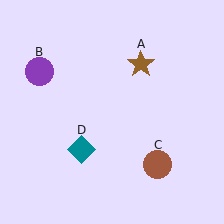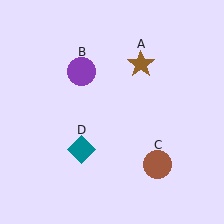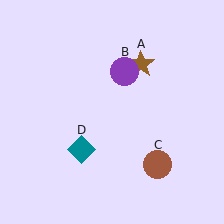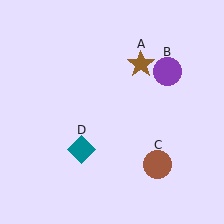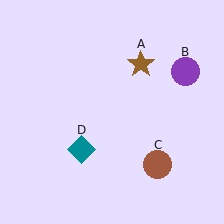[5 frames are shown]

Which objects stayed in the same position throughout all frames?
Brown star (object A) and brown circle (object C) and teal diamond (object D) remained stationary.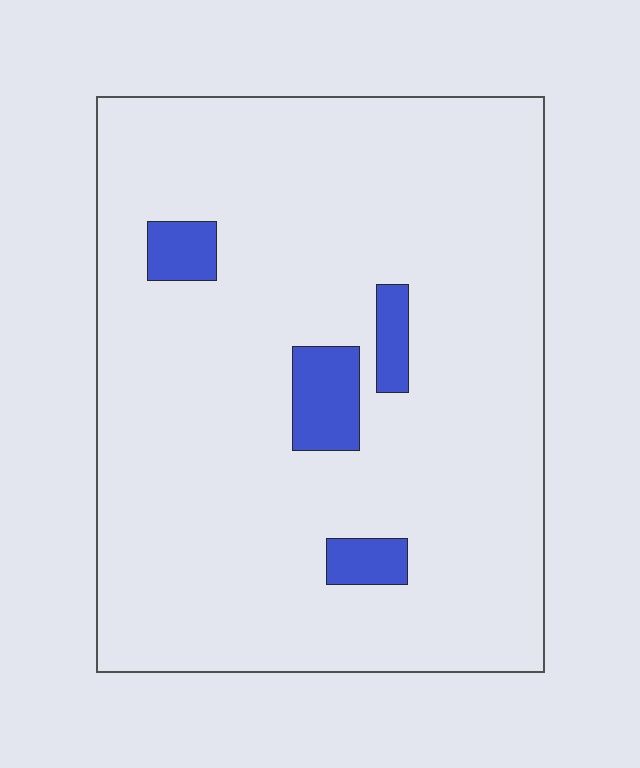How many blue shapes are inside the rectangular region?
4.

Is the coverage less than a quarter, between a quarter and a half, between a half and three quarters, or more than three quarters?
Less than a quarter.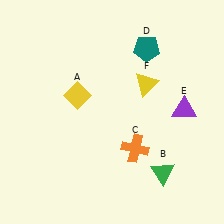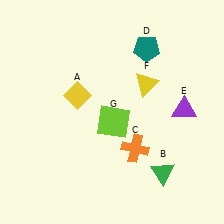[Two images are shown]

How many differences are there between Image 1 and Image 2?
There is 1 difference between the two images.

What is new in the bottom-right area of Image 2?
A lime square (G) was added in the bottom-right area of Image 2.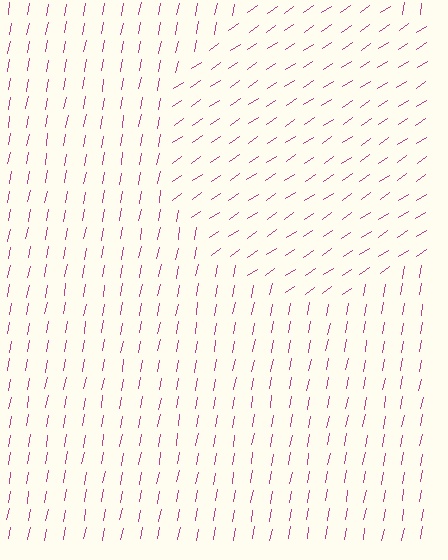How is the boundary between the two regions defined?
The boundary is defined purely by a change in line orientation (approximately 45 degrees difference). All lines are the same color and thickness.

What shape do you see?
I see a circle.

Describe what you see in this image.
The image is filled with small magenta line segments. A circle region in the image has lines oriented differently from the surrounding lines, creating a visible texture boundary.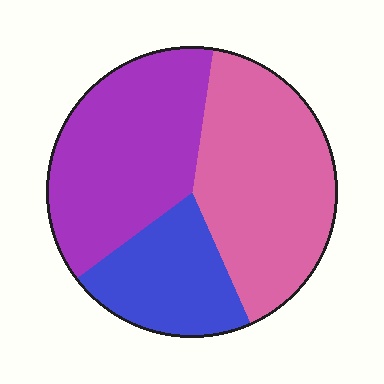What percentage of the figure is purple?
Purple covers roughly 40% of the figure.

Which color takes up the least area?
Blue, at roughly 20%.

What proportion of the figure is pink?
Pink covers around 40% of the figure.